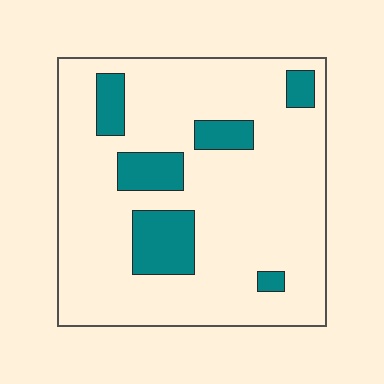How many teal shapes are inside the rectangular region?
6.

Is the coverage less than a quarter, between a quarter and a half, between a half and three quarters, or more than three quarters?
Less than a quarter.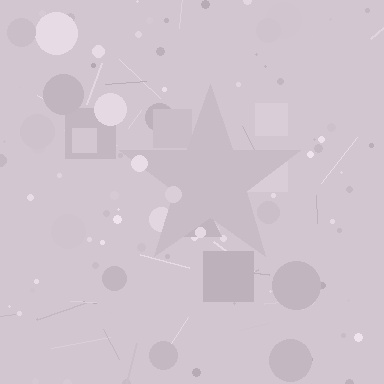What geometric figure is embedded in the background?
A star is embedded in the background.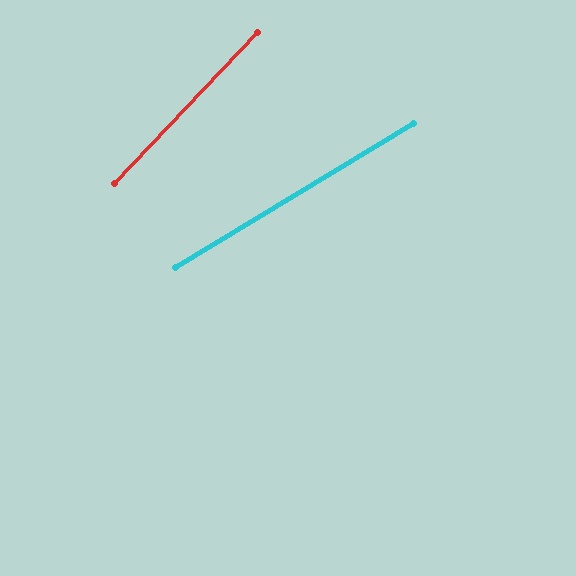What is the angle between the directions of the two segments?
Approximately 15 degrees.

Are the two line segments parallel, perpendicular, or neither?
Neither parallel nor perpendicular — they differ by about 15°.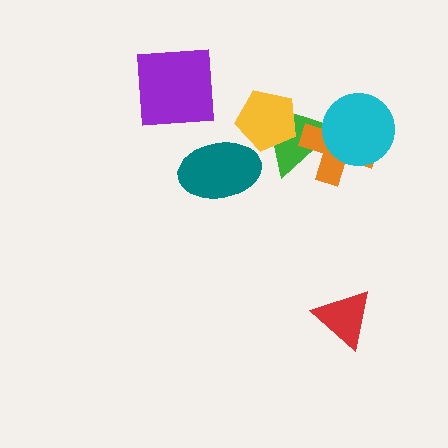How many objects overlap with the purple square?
0 objects overlap with the purple square.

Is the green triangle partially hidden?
Yes, it is partially covered by another shape.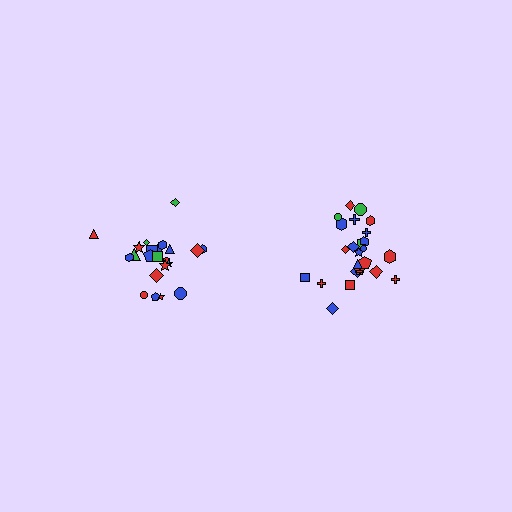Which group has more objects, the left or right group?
The right group.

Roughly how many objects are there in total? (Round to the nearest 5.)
Roughly 45 objects in total.